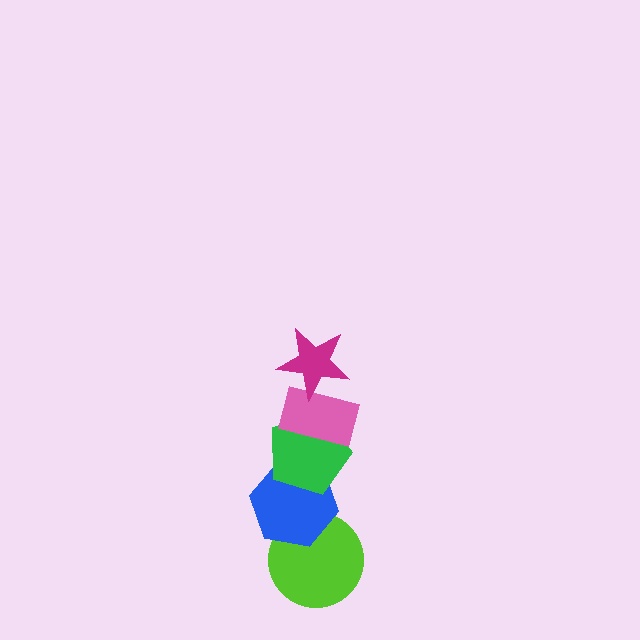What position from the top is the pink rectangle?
The pink rectangle is 2nd from the top.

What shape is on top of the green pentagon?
The pink rectangle is on top of the green pentagon.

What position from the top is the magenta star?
The magenta star is 1st from the top.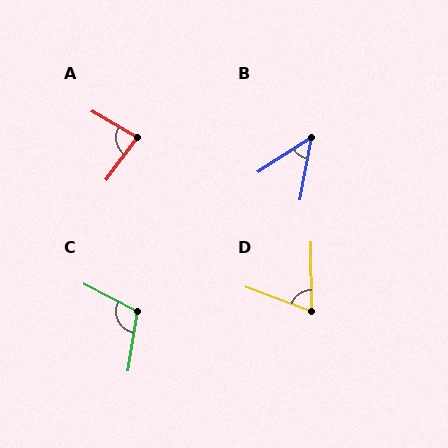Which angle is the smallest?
B, at approximately 47 degrees.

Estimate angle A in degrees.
Approximately 84 degrees.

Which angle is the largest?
C, at approximately 108 degrees.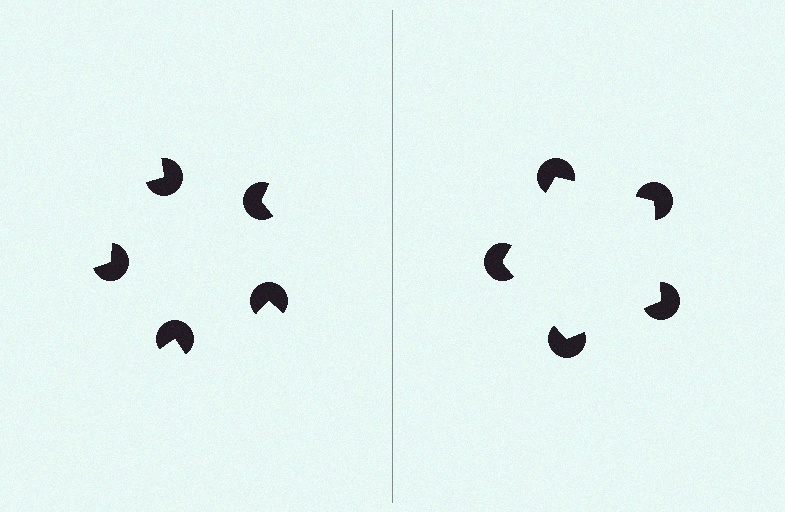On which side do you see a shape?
An illusory pentagon appears on the right side. On the left side the wedge cuts are rotated, so no coherent shape forms.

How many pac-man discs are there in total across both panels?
10 — 5 on each side.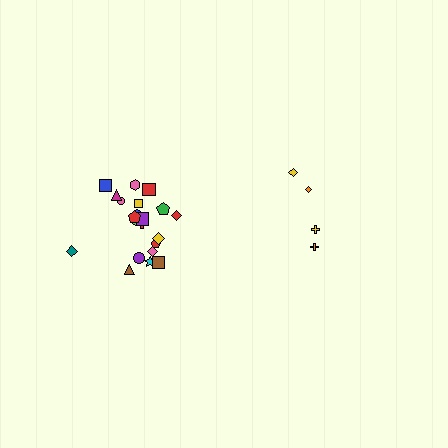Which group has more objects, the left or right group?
The left group.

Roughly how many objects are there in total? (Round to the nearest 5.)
Roughly 25 objects in total.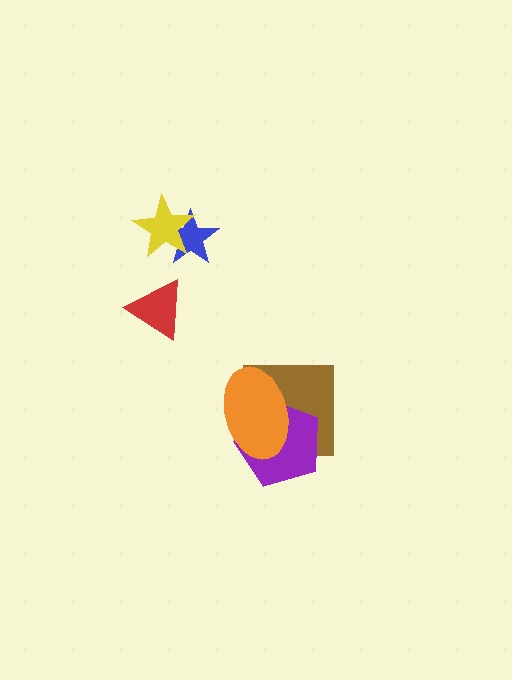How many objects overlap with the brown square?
2 objects overlap with the brown square.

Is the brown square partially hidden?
Yes, it is partially covered by another shape.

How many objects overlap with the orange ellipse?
2 objects overlap with the orange ellipse.